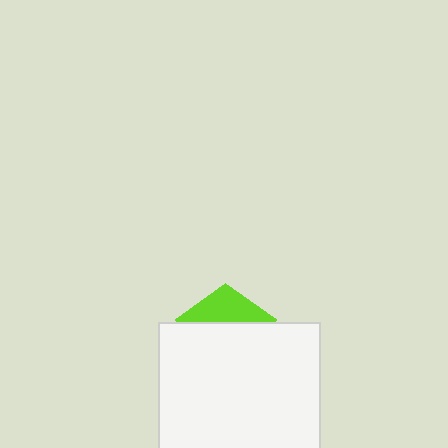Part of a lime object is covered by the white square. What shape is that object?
It is a pentagon.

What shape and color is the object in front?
The object in front is a white square.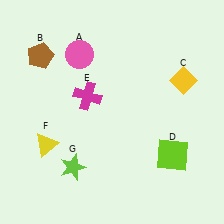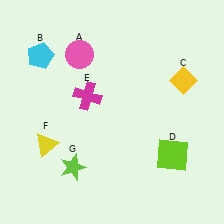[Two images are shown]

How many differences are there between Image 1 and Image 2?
There is 1 difference between the two images.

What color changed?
The pentagon (B) changed from brown in Image 1 to cyan in Image 2.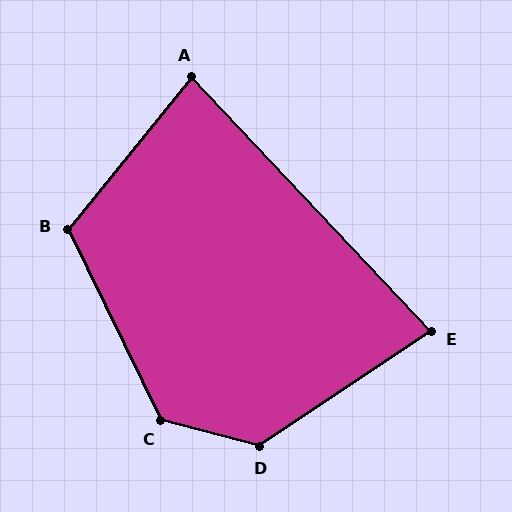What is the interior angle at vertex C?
Approximately 131 degrees (obtuse).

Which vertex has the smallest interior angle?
E, at approximately 81 degrees.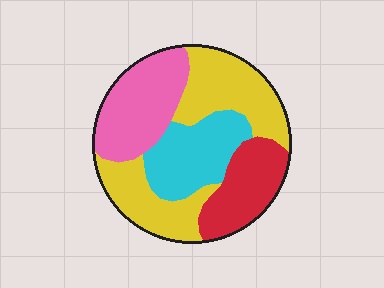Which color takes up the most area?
Yellow, at roughly 40%.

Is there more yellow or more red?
Yellow.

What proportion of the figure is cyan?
Cyan covers 20% of the figure.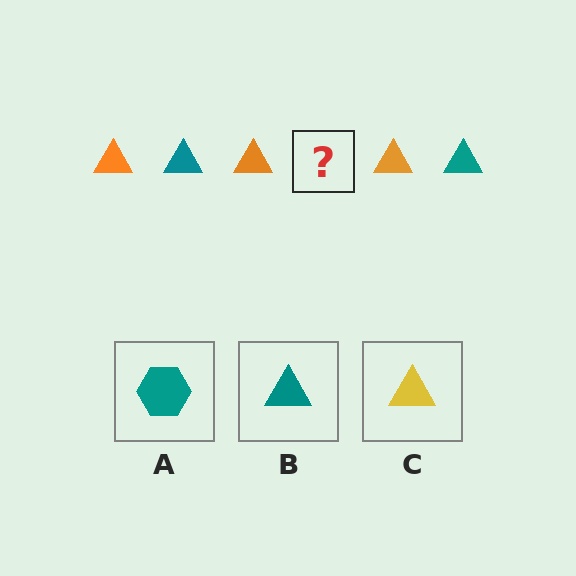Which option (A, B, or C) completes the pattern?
B.